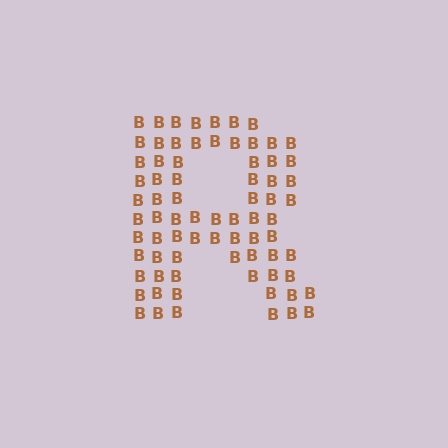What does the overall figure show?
The overall figure shows the letter R.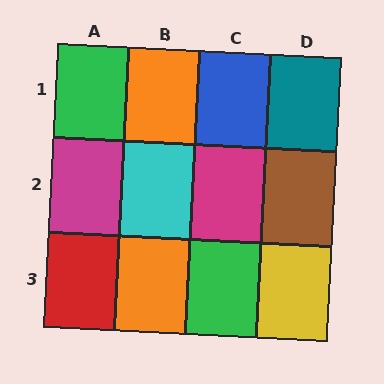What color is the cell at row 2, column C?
Magenta.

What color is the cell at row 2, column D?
Brown.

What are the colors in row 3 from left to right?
Red, orange, green, yellow.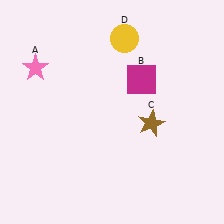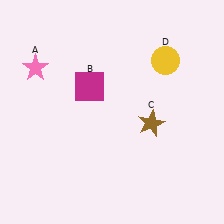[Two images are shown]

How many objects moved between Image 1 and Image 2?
2 objects moved between the two images.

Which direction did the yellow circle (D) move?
The yellow circle (D) moved right.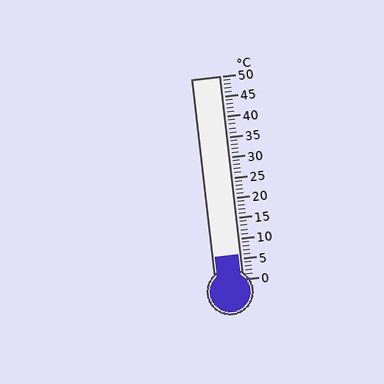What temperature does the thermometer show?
The thermometer shows approximately 6°C.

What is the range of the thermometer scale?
The thermometer scale ranges from 0°C to 50°C.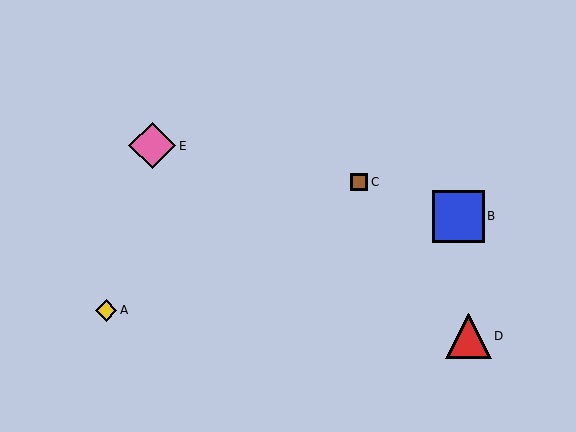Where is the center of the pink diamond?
The center of the pink diamond is at (152, 146).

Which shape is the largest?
The blue square (labeled B) is the largest.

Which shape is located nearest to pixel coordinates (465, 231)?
The blue square (labeled B) at (459, 216) is nearest to that location.